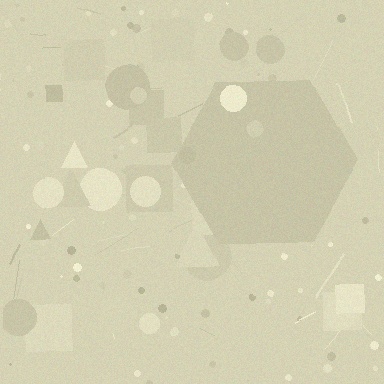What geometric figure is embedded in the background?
A hexagon is embedded in the background.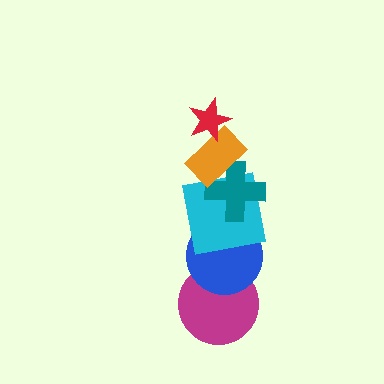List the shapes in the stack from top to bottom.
From top to bottom: the red star, the orange rectangle, the teal cross, the cyan square, the blue circle, the magenta circle.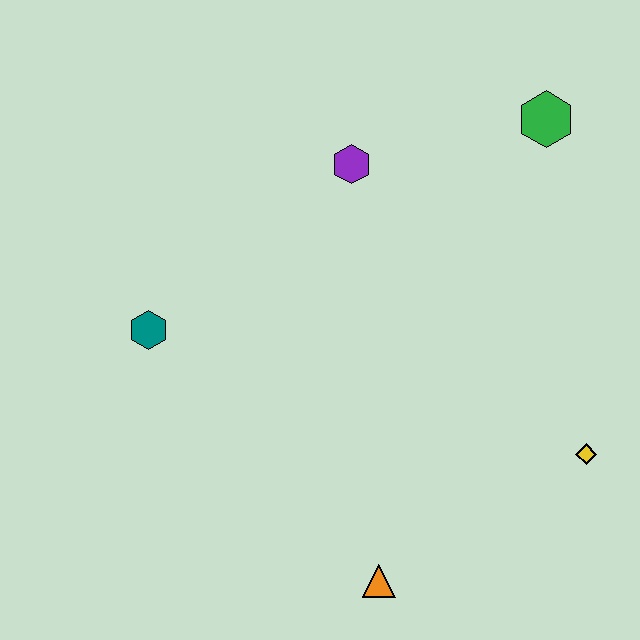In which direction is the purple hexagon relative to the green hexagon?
The purple hexagon is to the left of the green hexagon.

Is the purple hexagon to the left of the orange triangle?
Yes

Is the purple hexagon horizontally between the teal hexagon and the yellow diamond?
Yes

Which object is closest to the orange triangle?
The yellow diamond is closest to the orange triangle.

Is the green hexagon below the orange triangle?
No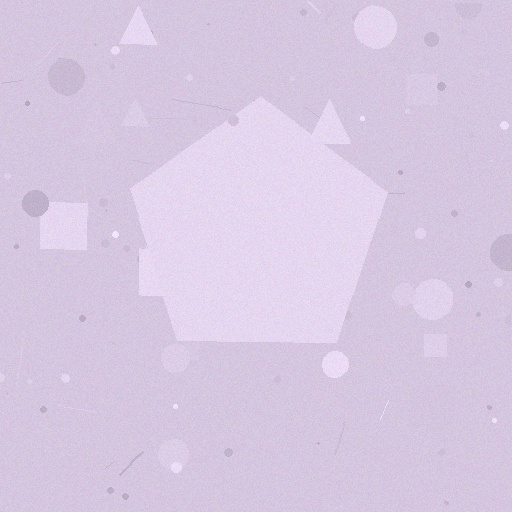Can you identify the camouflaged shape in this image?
The camouflaged shape is a pentagon.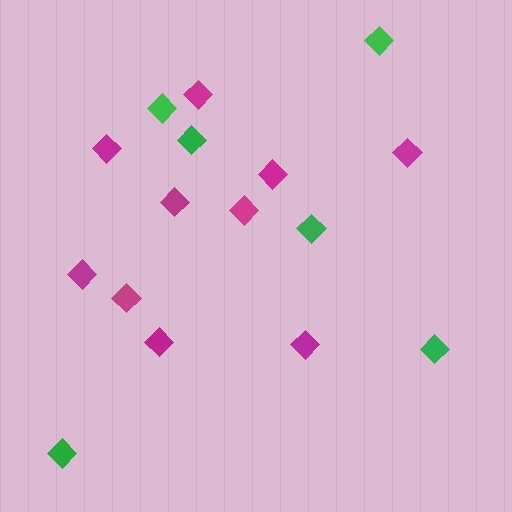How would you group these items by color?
There are 2 groups: one group of magenta diamonds (10) and one group of green diamonds (6).